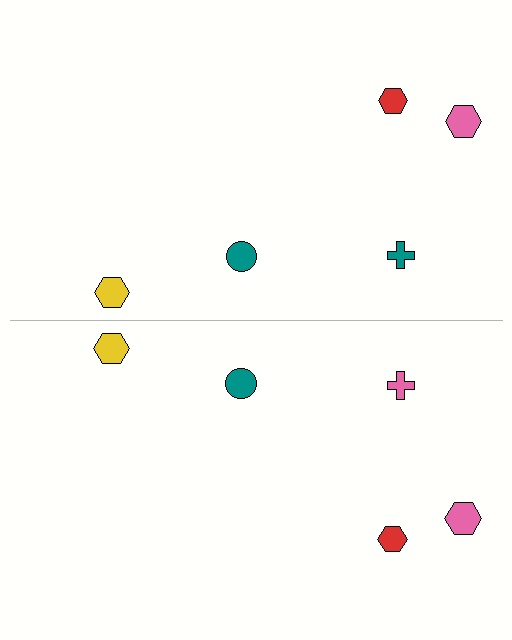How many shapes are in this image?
There are 10 shapes in this image.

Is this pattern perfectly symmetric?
No, the pattern is not perfectly symmetric. The pink cross on the bottom side breaks the symmetry — its mirror counterpart is teal.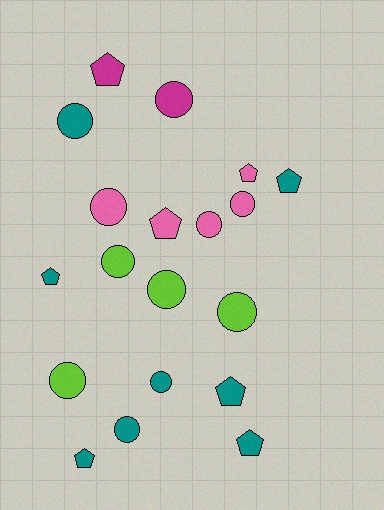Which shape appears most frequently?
Circle, with 11 objects.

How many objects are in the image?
There are 19 objects.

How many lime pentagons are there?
There are no lime pentagons.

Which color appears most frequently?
Teal, with 8 objects.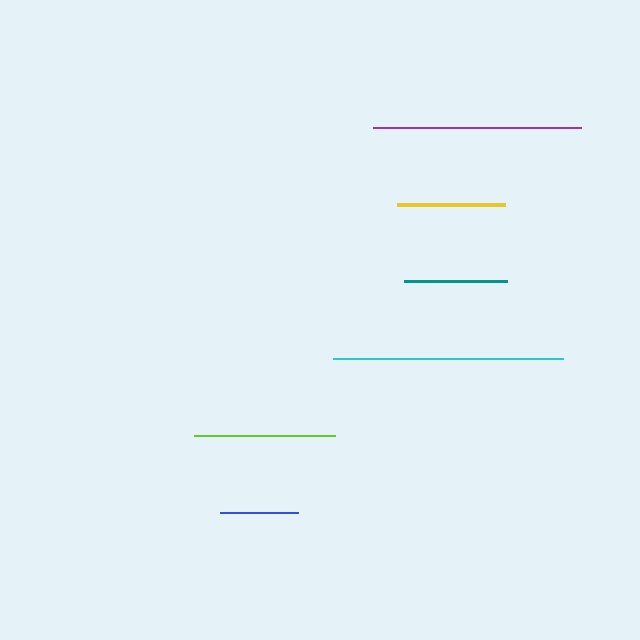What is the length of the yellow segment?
The yellow segment is approximately 108 pixels long.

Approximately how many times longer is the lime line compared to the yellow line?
The lime line is approximately 1.3 times the length of the yellow line.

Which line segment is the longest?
The cyan line is the longest at approximately 230 pixels.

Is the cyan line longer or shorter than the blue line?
The cyan line is longer than the blue line.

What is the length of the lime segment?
The lime segment is approximately 141 pixels long.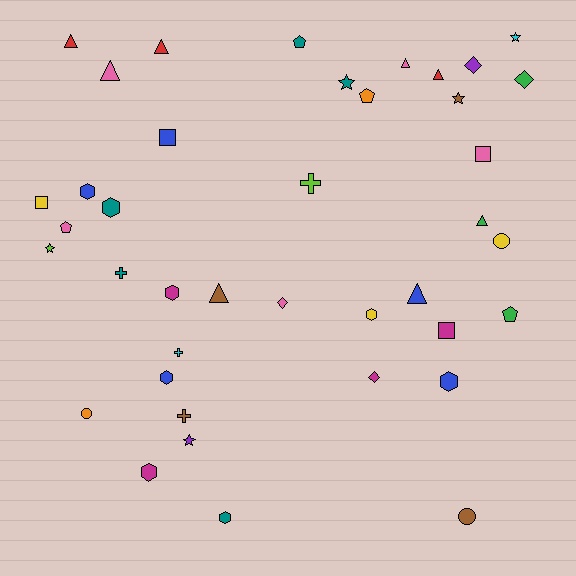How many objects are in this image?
There are 40 objects.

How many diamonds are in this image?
There are 4 diamonds.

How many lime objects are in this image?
There are 2 lime objects.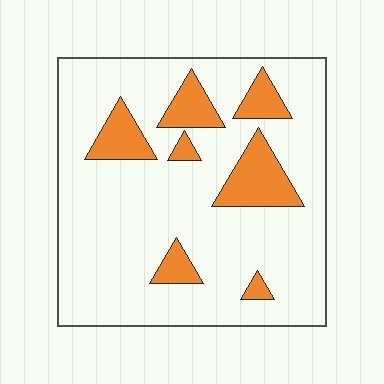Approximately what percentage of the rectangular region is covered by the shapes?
Approximately 15%.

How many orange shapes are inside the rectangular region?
7.